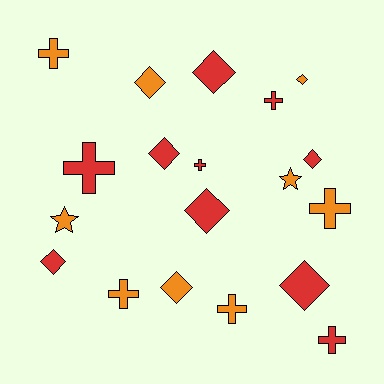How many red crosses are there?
There are 4 red crosses.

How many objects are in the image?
There are 19 objects.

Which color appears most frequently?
Red, with 10 objects.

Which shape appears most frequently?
Diamond, with 9 objects.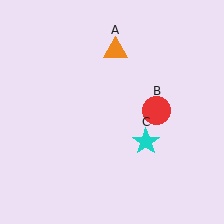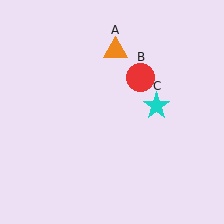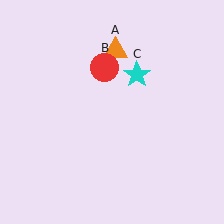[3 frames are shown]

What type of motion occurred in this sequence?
The red circle (object B), cyan star (object C) rotated counterclockwise around the center of the scene.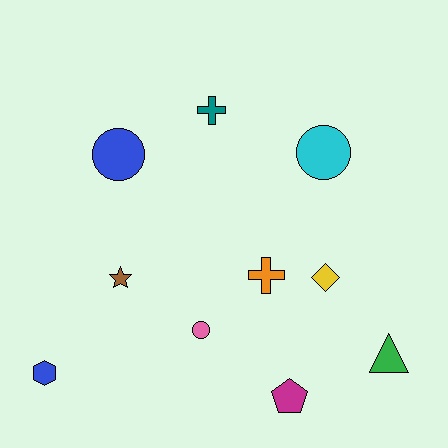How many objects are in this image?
There are 10 objects.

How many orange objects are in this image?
There is 1 orange object.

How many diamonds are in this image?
There is 1 diamond.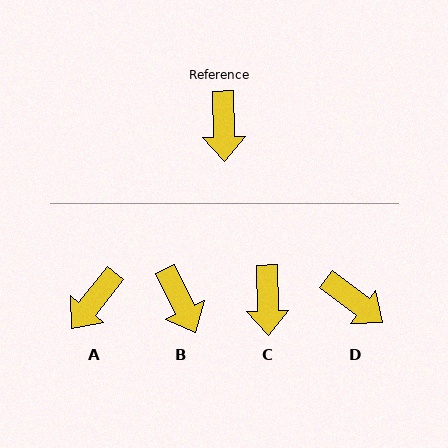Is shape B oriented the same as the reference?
No, it is off by about 24 degrees.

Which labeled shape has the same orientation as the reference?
C.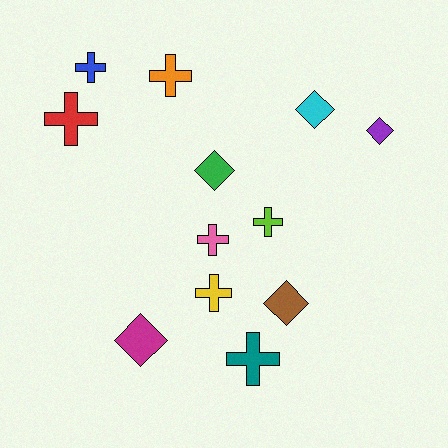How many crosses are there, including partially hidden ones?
There are 7 crosses.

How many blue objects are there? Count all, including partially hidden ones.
There is 1 blue object.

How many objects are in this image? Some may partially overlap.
There are 12 objects.